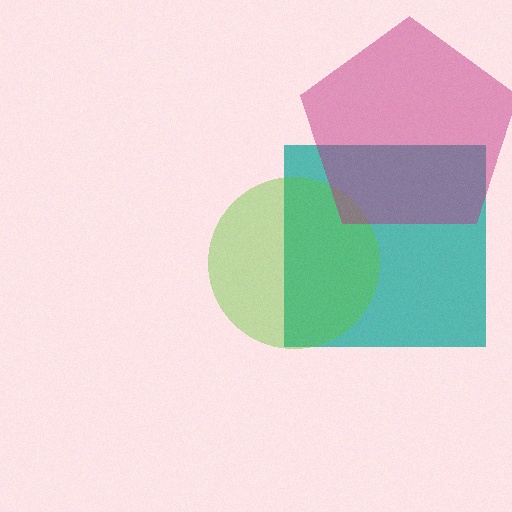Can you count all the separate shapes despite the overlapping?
Yes, there are 3 separate shapes.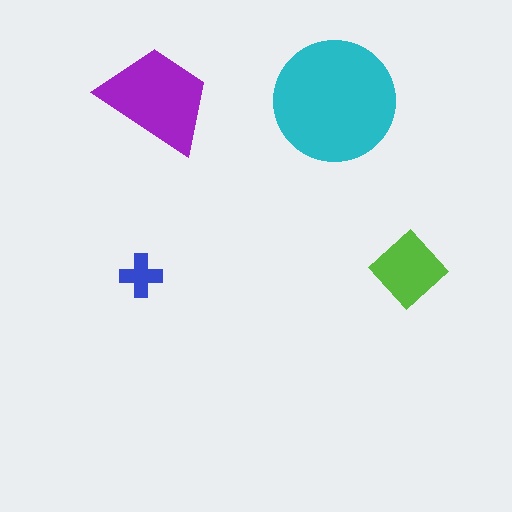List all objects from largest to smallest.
The cyan circle, the purple trapezoid, the lime diamond, the blue cross.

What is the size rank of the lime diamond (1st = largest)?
3rd.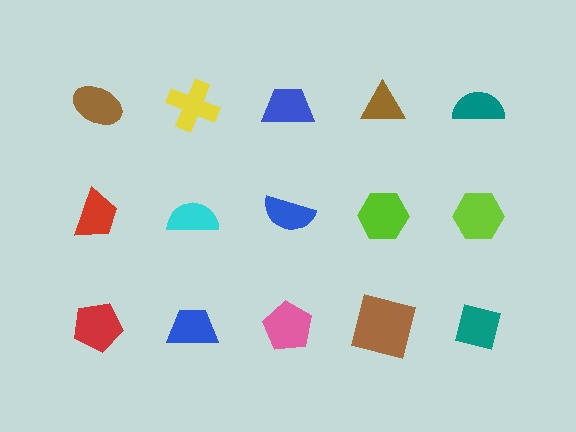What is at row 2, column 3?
A blue semicircle.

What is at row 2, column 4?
A lime hexagon.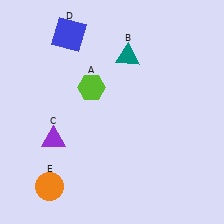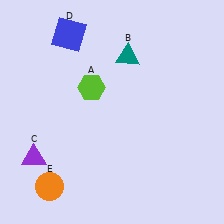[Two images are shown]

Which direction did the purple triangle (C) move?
The purple triangle (C) moved left.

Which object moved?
The purple triangle (C) moved left.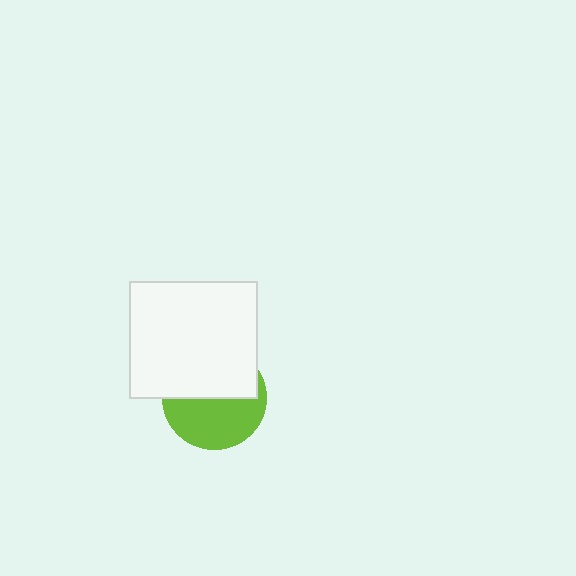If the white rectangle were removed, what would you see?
You would see the complete lime circle.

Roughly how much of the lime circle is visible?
About half of it is visible (roughly 51%).